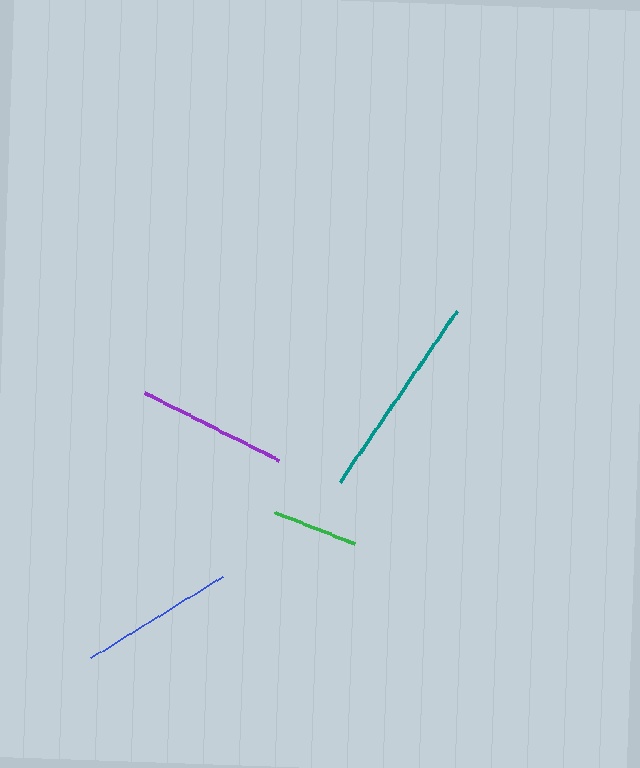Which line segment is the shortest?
The green line is the shortest at approximately 86 pixels.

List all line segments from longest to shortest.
From longest to shortest: teal, blue, purple, green.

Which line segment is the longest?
The teal line is the longest at approximately 207 pixels.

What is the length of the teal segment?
The teal segment is approximately 207 pixels long.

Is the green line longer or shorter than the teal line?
The teal line is longer than the green line.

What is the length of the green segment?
The green segment is approximately 86 pixels long.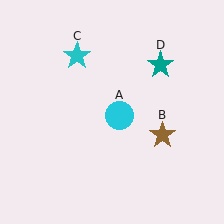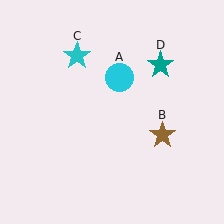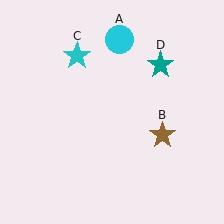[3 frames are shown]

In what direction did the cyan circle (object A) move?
The cyan circle (object A) moved up.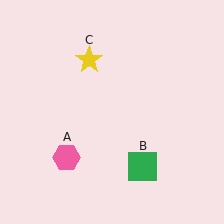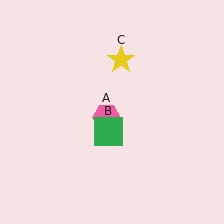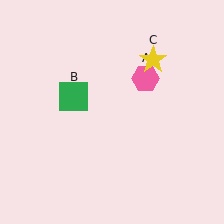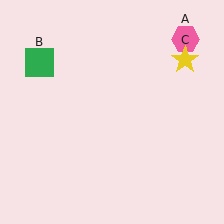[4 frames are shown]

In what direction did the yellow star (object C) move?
The yellow star (object C) moved right.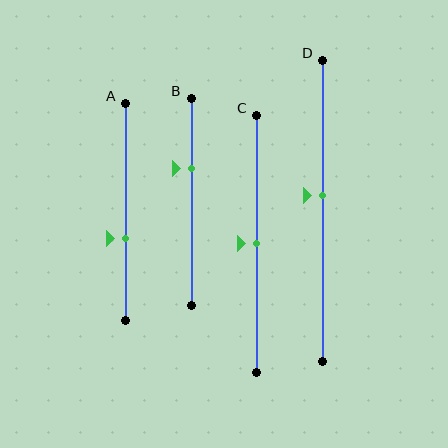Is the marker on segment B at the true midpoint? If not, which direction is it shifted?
No, the marker on segment B is shifted upward by about 16% of the segment length.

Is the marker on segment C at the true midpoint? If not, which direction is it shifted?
Yes, the marker on segment C is at the true midpoint.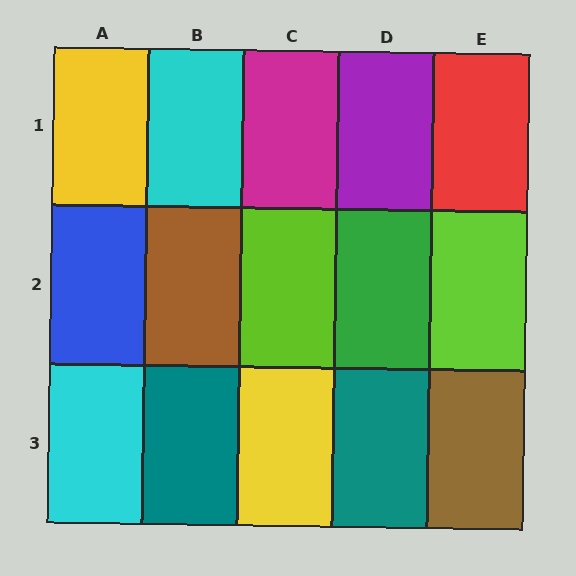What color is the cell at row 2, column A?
Blue.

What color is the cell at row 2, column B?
Brown.